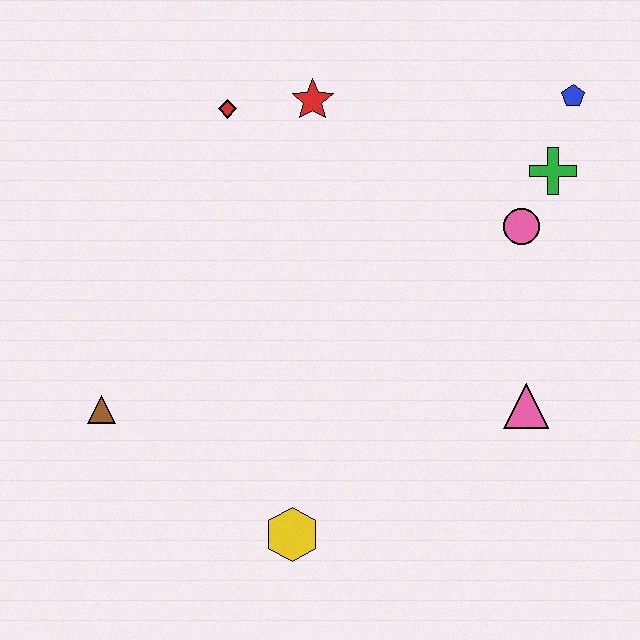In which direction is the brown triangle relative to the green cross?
The brown triangle is to the left of the green cross.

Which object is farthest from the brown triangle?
The blue pentagon is farthest from the brown triangle.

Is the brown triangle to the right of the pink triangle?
No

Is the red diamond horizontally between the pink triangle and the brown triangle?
Yes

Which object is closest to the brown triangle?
The yellow hexagon is closest to the brown triangle.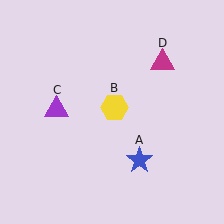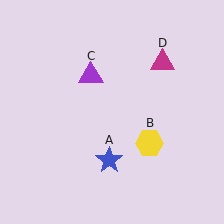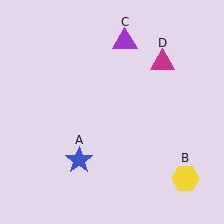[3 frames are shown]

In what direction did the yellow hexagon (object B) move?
The yellow hexagon (object B) moved down and to the right.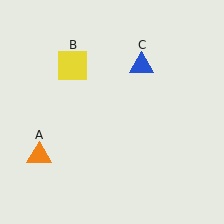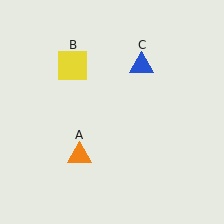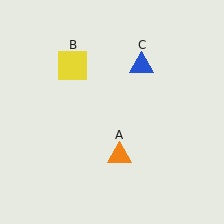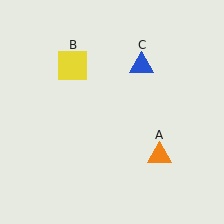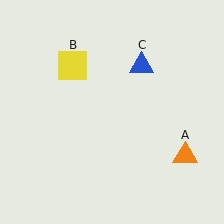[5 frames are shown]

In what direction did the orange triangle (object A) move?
The orange triangle (object A) moved right.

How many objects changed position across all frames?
1 object changed position: orange triangle (object A).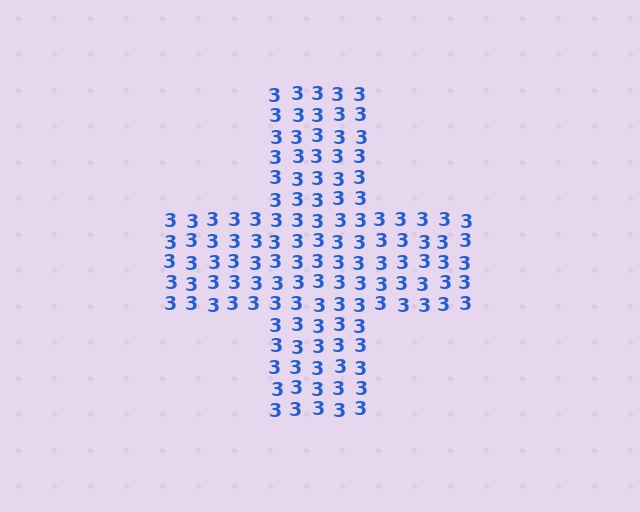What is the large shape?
The large shape is a cross.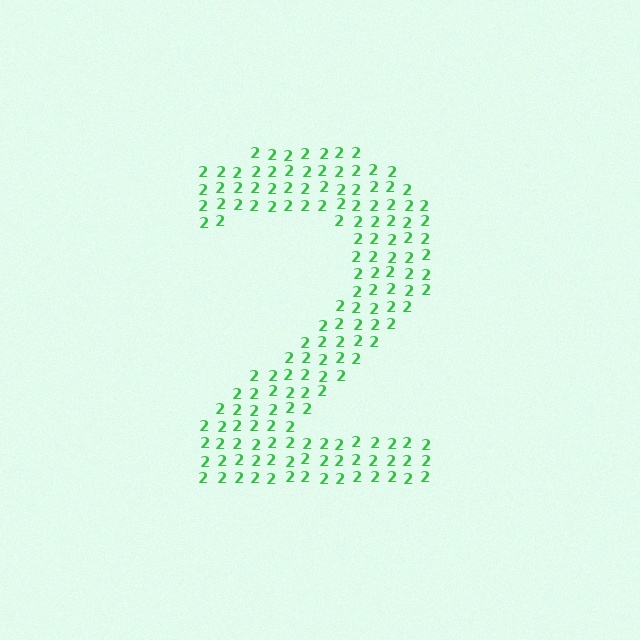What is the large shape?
The large shape is the digit 2.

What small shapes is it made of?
It is made of small digit 2's.